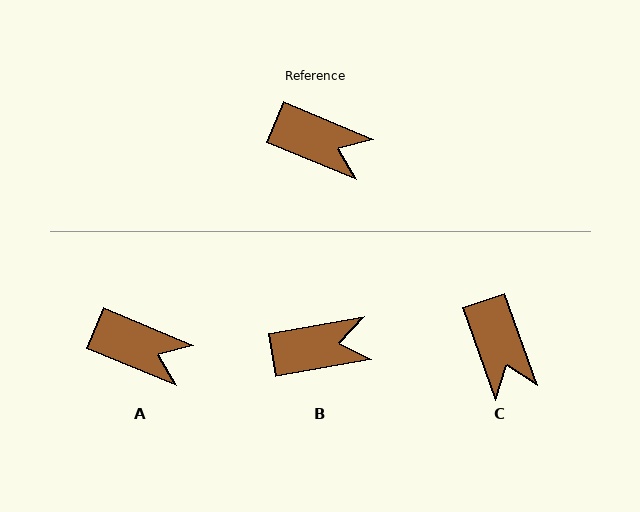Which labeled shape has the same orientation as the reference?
A.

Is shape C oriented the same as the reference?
No, it is off by about 48 degrees.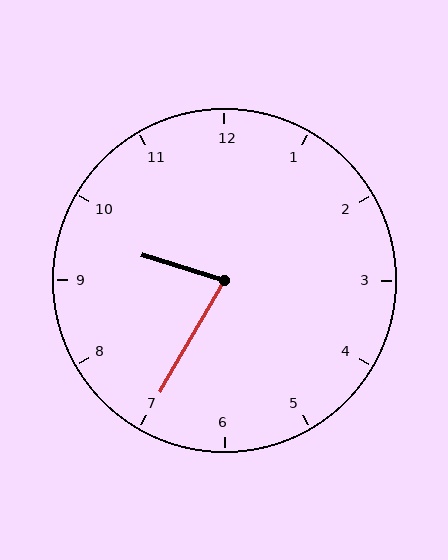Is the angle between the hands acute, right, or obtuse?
It is acute.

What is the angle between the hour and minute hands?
Approximately 78 degrees.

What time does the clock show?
9:35.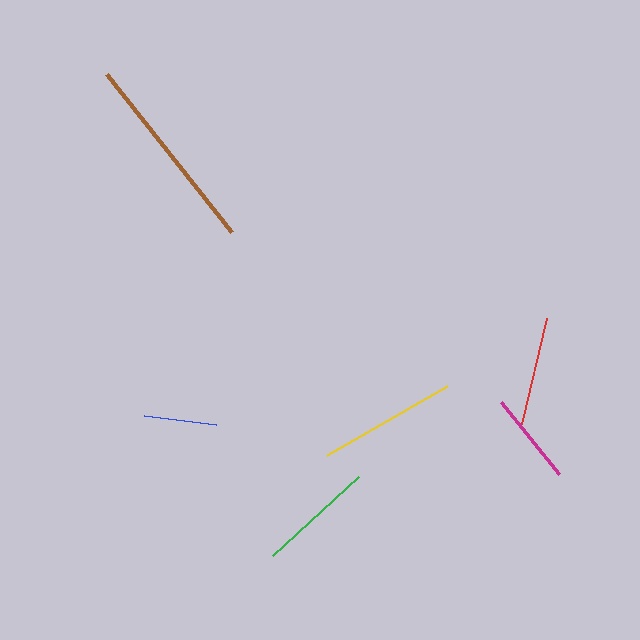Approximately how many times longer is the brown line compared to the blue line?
The brown line is approximately 2.7 times the length of the blue line.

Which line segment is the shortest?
The blue line is the shortest at approximately 73 pixels.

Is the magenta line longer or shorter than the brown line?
The brown line is longer than the magenta line.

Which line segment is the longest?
The brown line is the longest at approximately 201 pixels.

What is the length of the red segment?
The red segment is approximately 109 pixels long.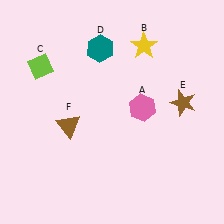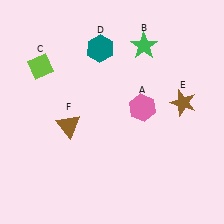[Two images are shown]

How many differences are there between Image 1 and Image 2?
There is 1 difference between the two images.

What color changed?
The star (B) changed from yellow in Image 1 to green in Image 2.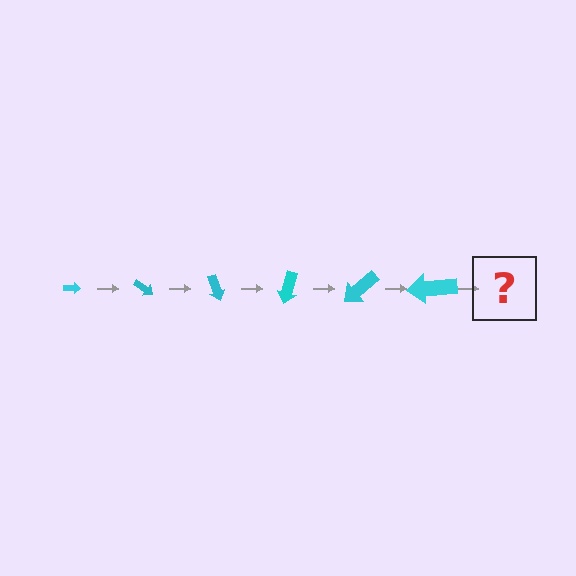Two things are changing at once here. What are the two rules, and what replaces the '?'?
The two rules are that the arrow grows larger each step and it rotates 35 degrees each step. The '?' should be an arrow, larger than the previous one and rotated 210 degrees from the start.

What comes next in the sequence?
The next element should be an arrow, larger than the previous one and rotated 210 degrees from the start.